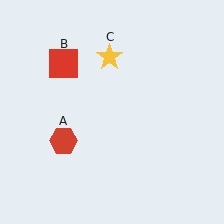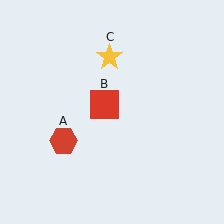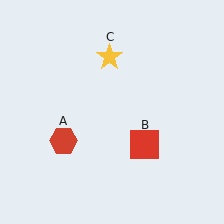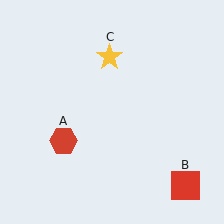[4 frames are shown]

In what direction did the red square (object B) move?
The red square (object B) moved down and to the right.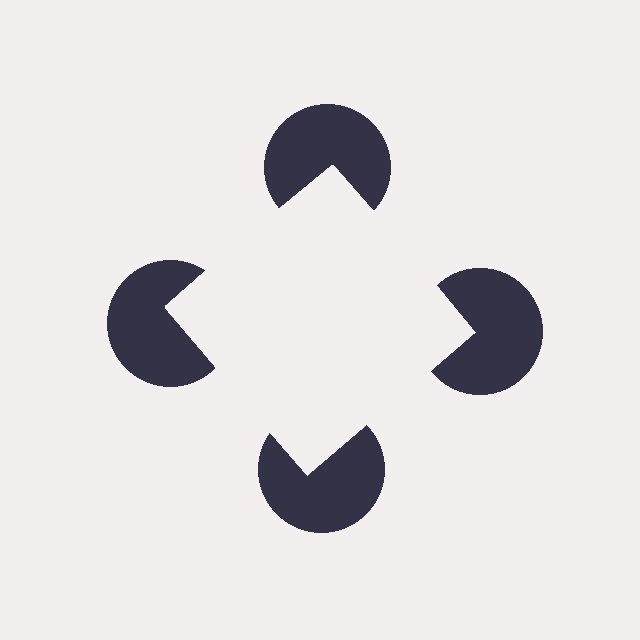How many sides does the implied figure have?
4 sides.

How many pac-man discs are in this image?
There are 4 — one at each vertex of the illusory square.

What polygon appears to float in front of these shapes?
An illusory square — its edges are inferred from the aligned wedge cuts in the pac-man discs, not physically drawn.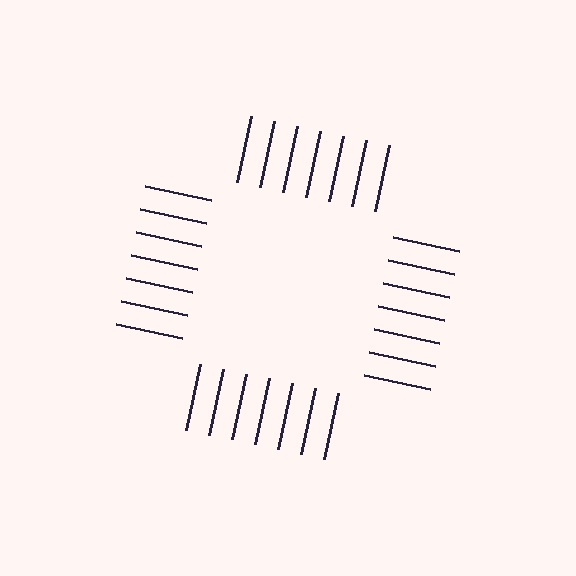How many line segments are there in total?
28 — 7 along each of the 4 edges.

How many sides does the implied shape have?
4 sides — the line-ends trace a square.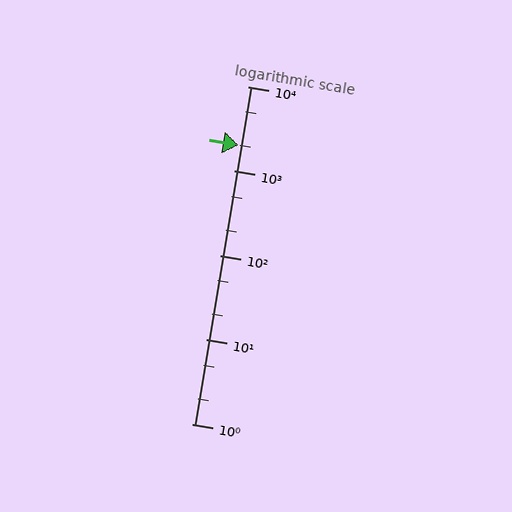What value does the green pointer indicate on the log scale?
The pointer indicates approximately 2000.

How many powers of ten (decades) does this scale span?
The scale spans 4 decades, from 1 to 10000.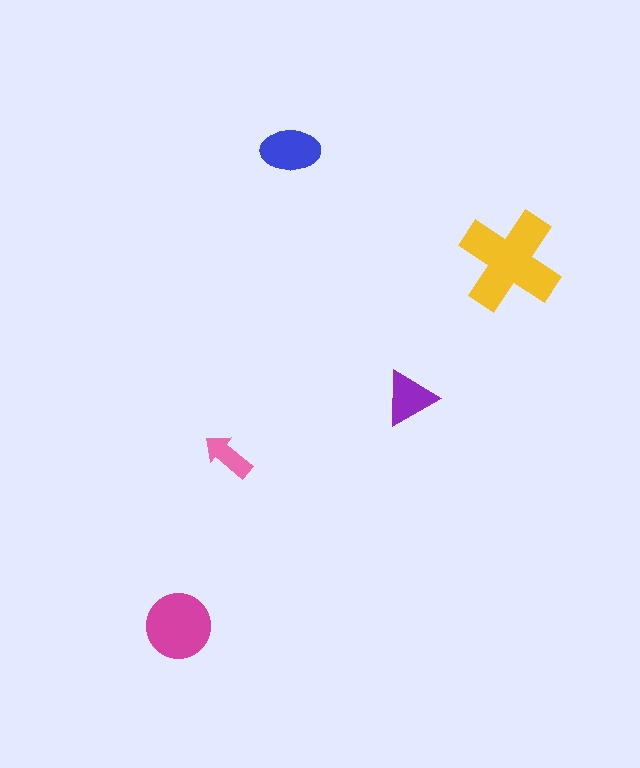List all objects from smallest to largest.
The pink arrow, the purple triangle, the blue ellipse, the magenta circle, the yellow cross.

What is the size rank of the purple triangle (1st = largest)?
4th.